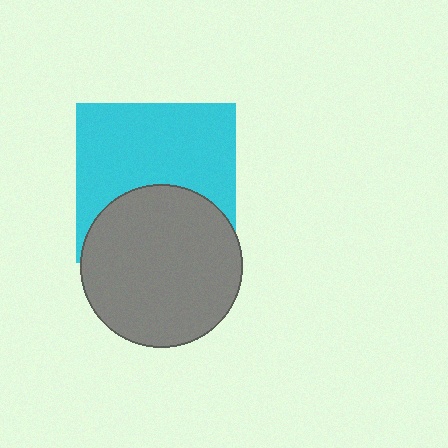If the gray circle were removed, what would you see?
You would see the complete cyan square.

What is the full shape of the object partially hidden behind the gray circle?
The partially hidden object is a cyan square.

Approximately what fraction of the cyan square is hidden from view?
Roughly 39% of the cyan square is hidden behind the gray circle.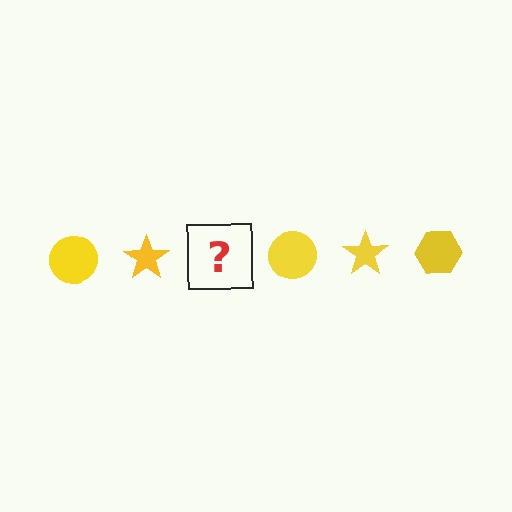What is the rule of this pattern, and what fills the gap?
The rule is that the pattern cycles through circle, star, hexagon shapes in yellow. The gap should be filled with a yellow hexagon.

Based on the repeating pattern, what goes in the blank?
The blank should be a yellow hexagon.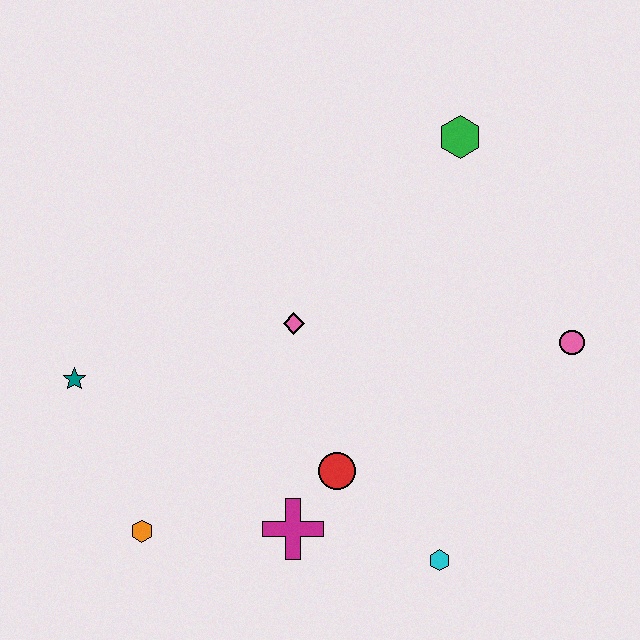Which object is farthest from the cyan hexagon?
The green hexagon is farthest from the cyan hexagon.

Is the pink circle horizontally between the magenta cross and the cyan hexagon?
No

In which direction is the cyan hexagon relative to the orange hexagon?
The cyan hexagon is to the right of the orange hexagon.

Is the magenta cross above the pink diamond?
No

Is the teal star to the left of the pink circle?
Yes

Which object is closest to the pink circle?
The green hexagon is closest to the pink circle.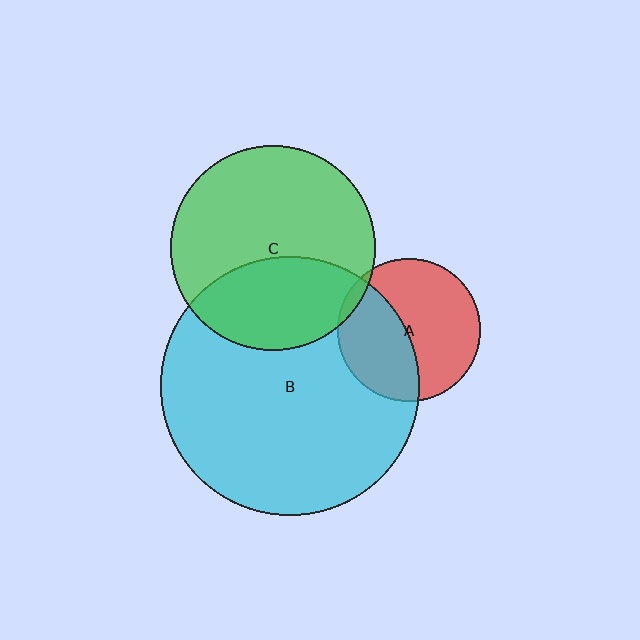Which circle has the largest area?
Circle B (cyan).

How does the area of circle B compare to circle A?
Approximately 3.2 times.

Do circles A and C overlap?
Yes.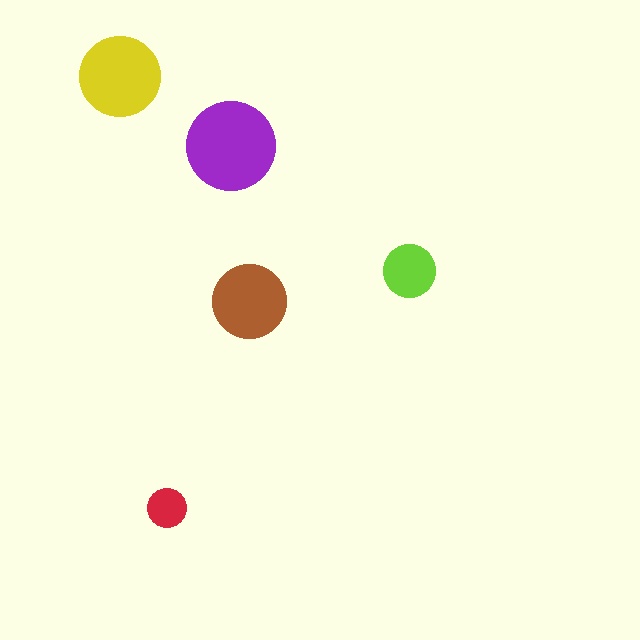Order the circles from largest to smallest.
the purple one, the yellow one, the brown one, the lime one, the red one.